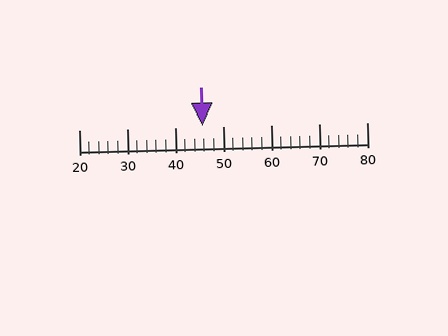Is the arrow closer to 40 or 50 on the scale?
The arrow is closer to 50.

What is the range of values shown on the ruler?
The ruler shows values from 20 to 80.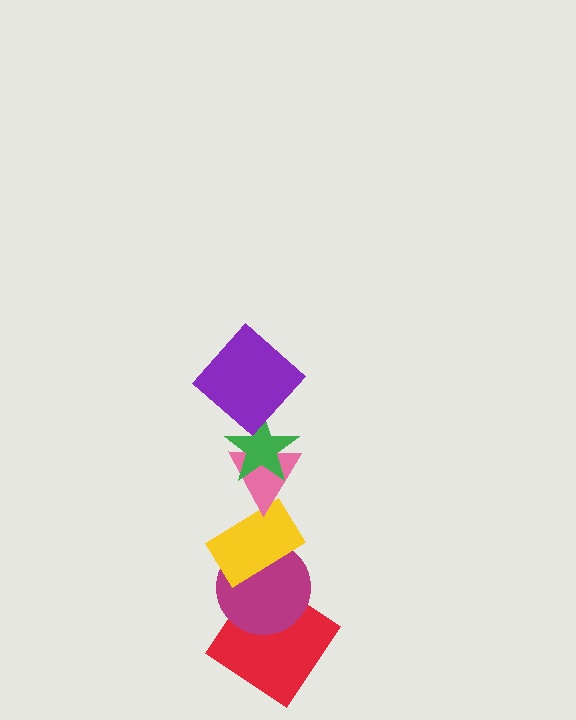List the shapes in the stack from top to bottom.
From top to bottom: the purple diamond, the green star, the pink triangle, the yellow rectangle, the magenta circle, the red diamond.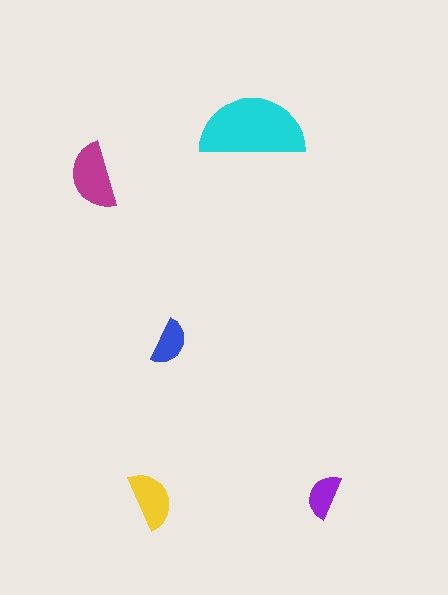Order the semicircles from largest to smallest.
the cyan one, the magenta one, the yellow one, the blue one, the purple one.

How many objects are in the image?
There are 5 objects in the image.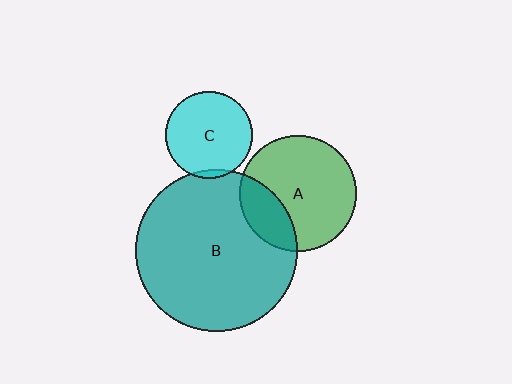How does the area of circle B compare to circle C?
Approximately 3.4 times.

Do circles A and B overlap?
Yes.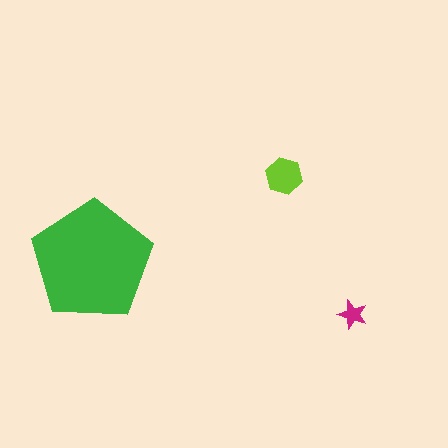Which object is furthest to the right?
The magenta star is rightmost.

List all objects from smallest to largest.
The magenta star, the lime hexagon, the green pentagon.